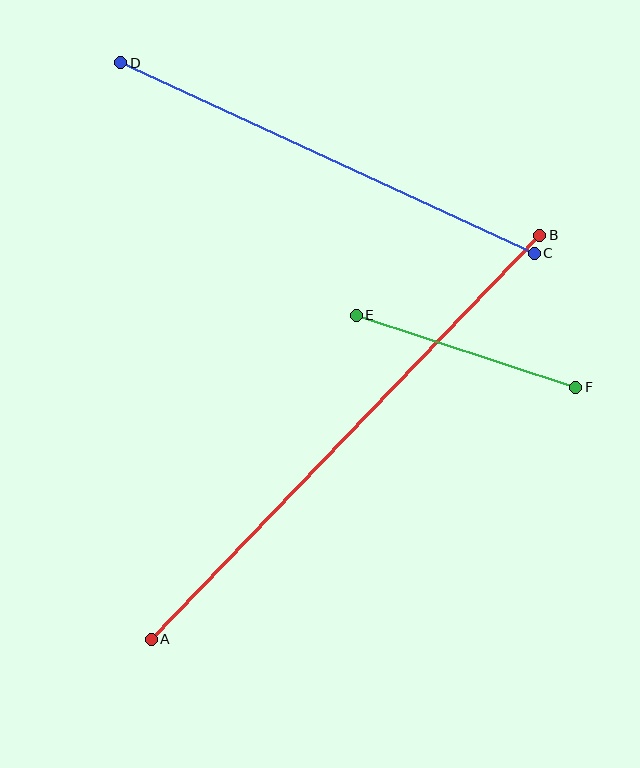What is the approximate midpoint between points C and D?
The midpoint is at approximately (327, 158) pixels.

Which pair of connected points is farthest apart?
Points A and B are farthest apart.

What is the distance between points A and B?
The distance is approximately 560 pixels.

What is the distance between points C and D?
The distance is approximately 456 pixels.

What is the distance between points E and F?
The distance is approximately 231 pixels.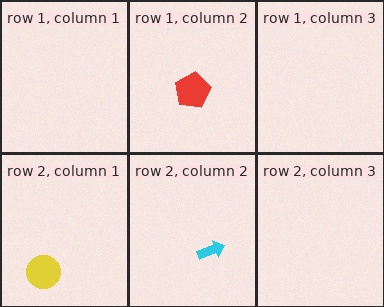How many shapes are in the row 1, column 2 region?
1.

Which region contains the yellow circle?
The row 2, column 1 region.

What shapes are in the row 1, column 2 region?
The red pentagon.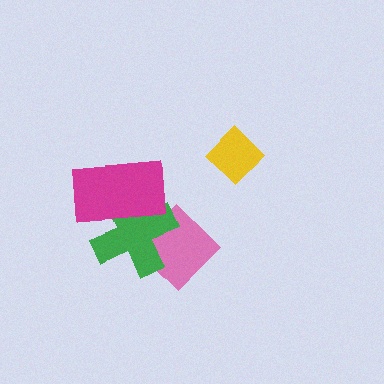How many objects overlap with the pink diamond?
1 object overlaps with the pink diamond.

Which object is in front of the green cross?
The magenta rectangle is in front of the green cross.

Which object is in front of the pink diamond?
The green cross is in front of the pink diamond.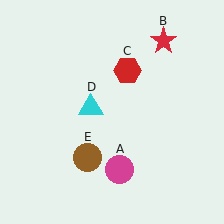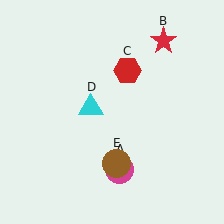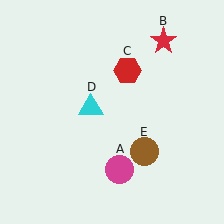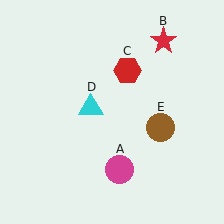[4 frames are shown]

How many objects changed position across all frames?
1 object changed position: brown circle (object E).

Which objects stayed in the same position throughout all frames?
Magenta circle (object A) and red star (object B) and red hexagon (object C) and cyan triangle (object D) remained stationary.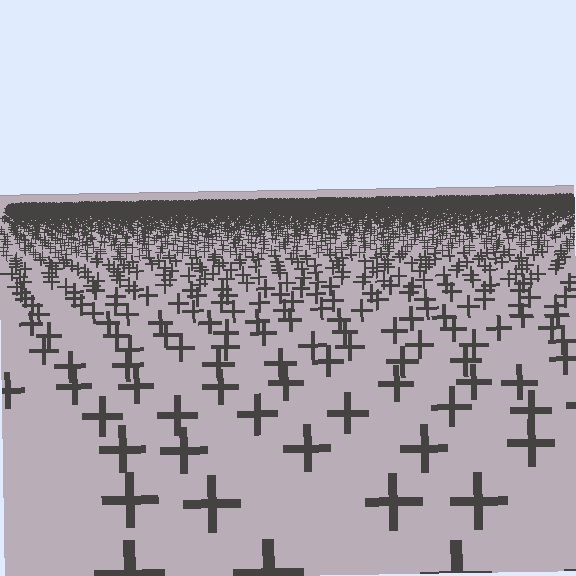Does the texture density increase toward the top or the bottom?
Density increases toward the top.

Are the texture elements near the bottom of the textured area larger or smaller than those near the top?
Larger. Near the bottom, elements are closer to the viewer and appear at a bigger on-screen size.